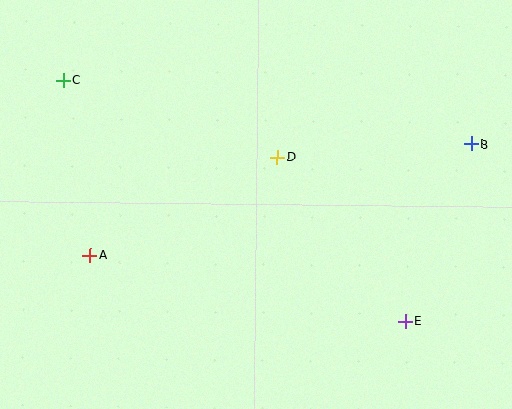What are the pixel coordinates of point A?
Point A is at (90, 256).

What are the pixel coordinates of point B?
Point B is at (471, 144).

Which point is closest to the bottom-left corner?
Point A is closest to the bottom-left corner.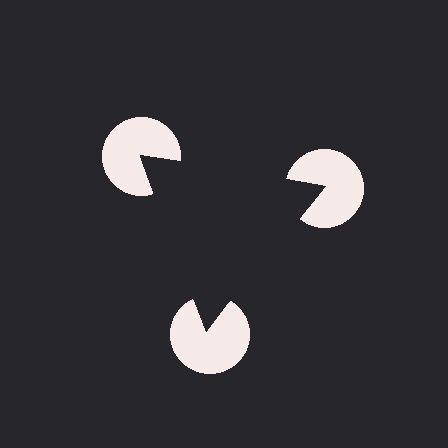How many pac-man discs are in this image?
There are 3 — one at each vertex of the illusory triangle.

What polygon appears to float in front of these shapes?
An illusory triangle — its edges are inferred from the aligned wedge cuts in the pac-man discs, not physically drawn.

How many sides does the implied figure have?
3 sides.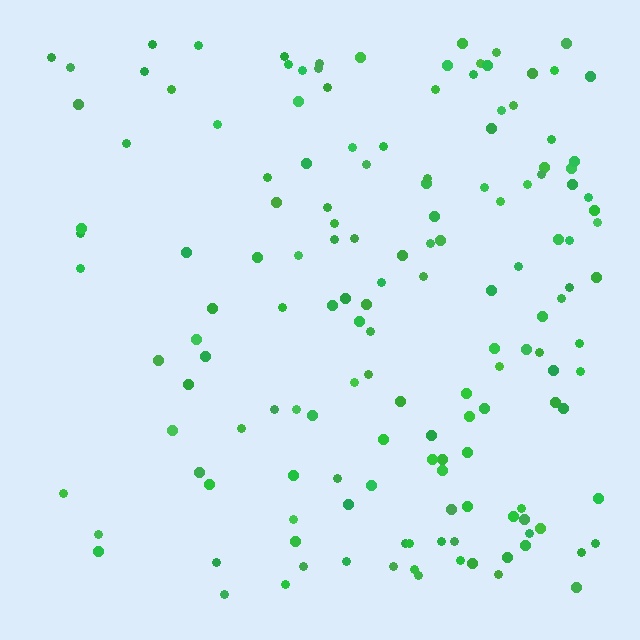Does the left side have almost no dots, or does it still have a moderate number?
Still a moderate number, just noticeably fewer than the right.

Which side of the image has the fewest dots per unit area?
The left.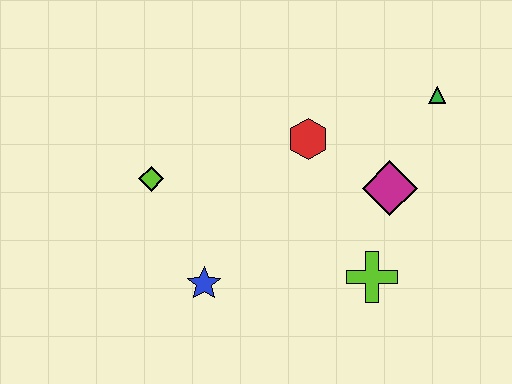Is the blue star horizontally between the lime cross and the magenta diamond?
No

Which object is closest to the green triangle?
The magenta diamond is closest to the green triangle.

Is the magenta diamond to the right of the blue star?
Yes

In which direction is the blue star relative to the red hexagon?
The blue star is below the red hexagon.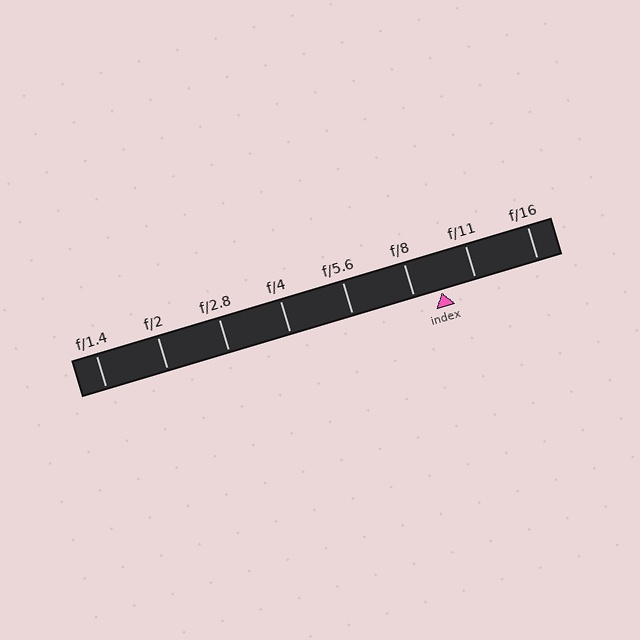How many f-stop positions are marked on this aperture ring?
There are 8 f-stop positions marked.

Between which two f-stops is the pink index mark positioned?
The index mark is between f/8 and f/11.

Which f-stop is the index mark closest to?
The index mark is closest to f/8.